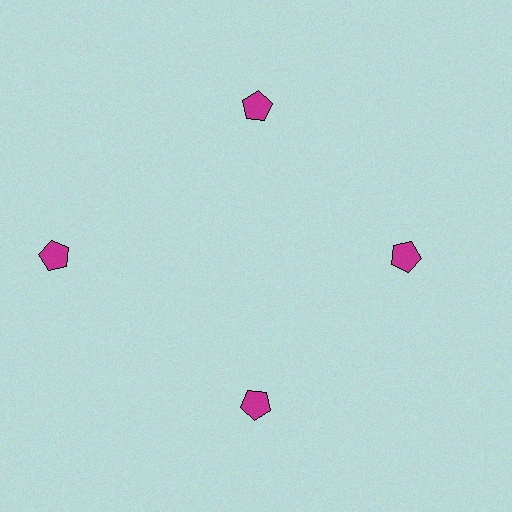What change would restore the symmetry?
The symmetry would be restored by moving it inward, back onto the ring so that all 4 pentagons sit at equal angles and equal distance from the center.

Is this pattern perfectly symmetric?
No. The 4 magenta pentagons are arranged in a ring, but one element near the 9 o'clock position is pushed outward from the center, breaking the 4-fold rotational symmetry.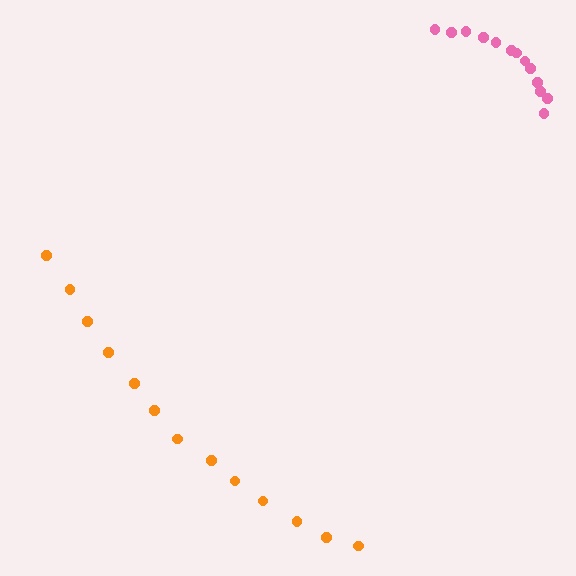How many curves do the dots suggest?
There are 2 distinct paths.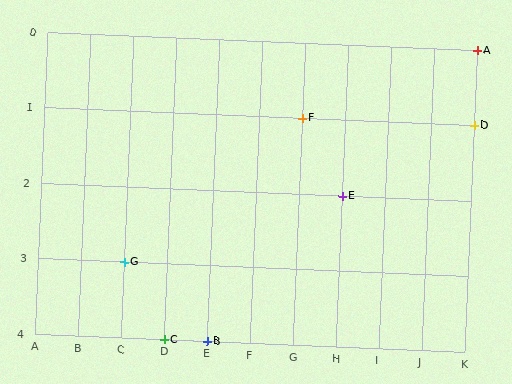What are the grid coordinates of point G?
Point G is at grid coordinates (C, 3).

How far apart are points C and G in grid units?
Points C and G are 1 column and 1 row apart (about 1.4 grid units diagonally).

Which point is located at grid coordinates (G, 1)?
Point F is at (G, 1).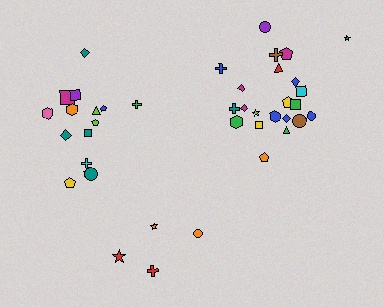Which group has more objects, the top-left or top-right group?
The top-right group.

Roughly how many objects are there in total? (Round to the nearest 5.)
Roughly 40 objects in total.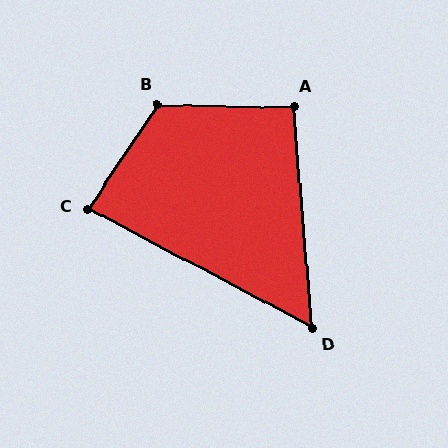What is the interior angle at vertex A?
Approximately 96 degrees (obtuse).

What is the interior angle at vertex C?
Approximately 84 degrees (acute).